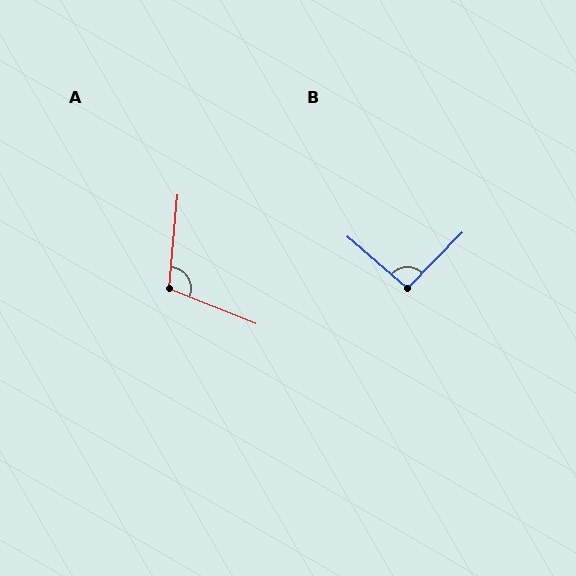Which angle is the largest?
A, at approximately 106 degrees.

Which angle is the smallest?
B, at approximately 93 degrees.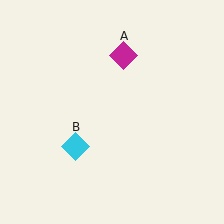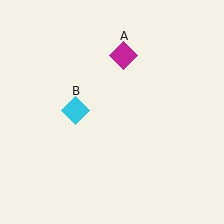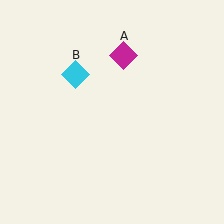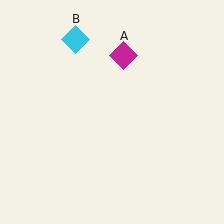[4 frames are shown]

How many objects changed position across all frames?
1 object changed position: cyan diamond (object B).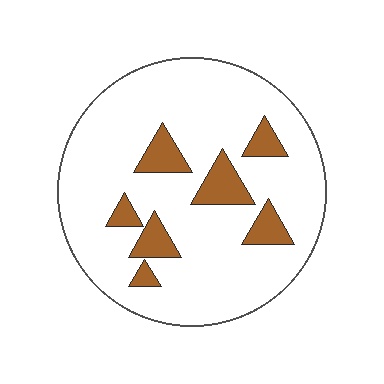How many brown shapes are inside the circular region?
7.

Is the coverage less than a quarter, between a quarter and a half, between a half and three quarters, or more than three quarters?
Less than a quarter.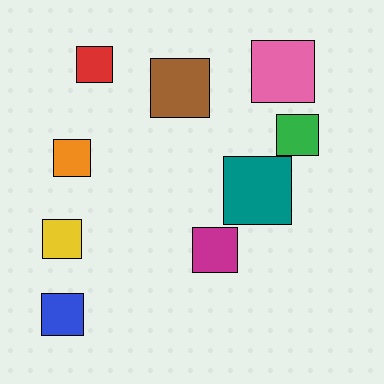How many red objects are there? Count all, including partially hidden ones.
There is 1 red object.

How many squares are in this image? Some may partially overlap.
There are 9 squares.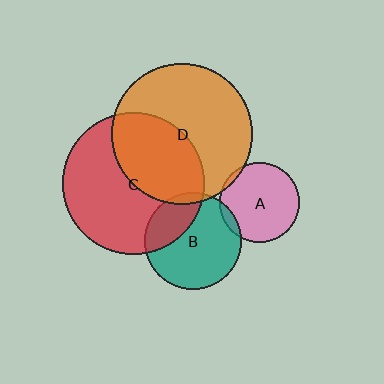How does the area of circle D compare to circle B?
Approximately 2.1 times.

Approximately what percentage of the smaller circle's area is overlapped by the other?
Approximately 30%.